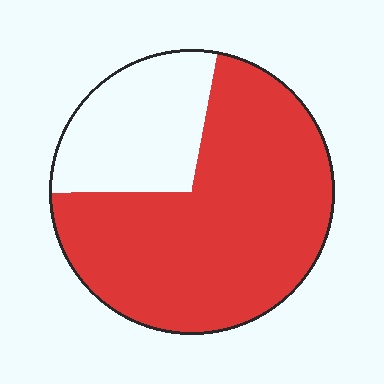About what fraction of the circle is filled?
About three quarters (3/4).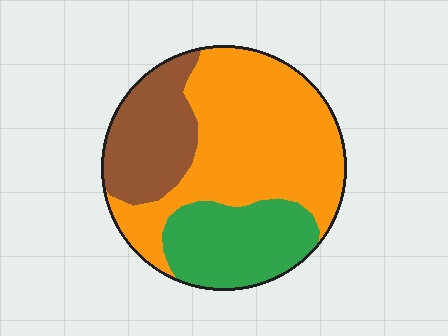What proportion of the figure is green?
Green covers about 25% of the figure.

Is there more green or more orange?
Orange.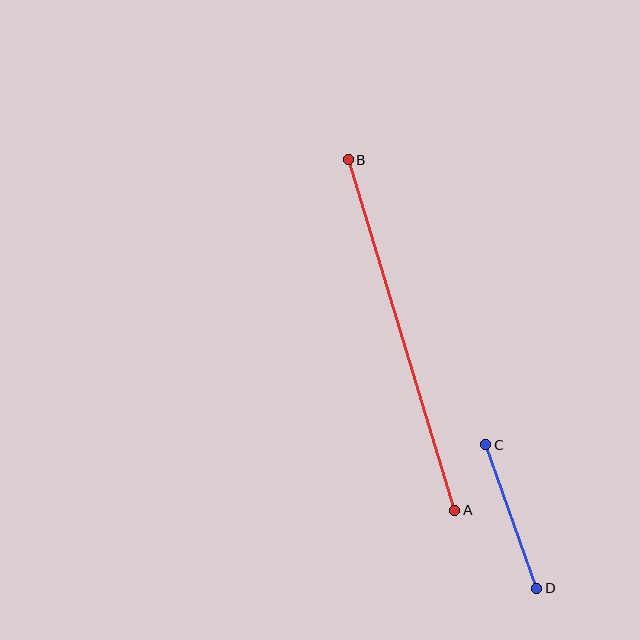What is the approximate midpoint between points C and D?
The midpoint is at approximately (511, 516) pixels.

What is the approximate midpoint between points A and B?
The midpoint is at approximately (401, 335) pixels.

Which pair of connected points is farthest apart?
Points A and B are farthest apart.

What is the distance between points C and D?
The distance is approximately 152 pixels.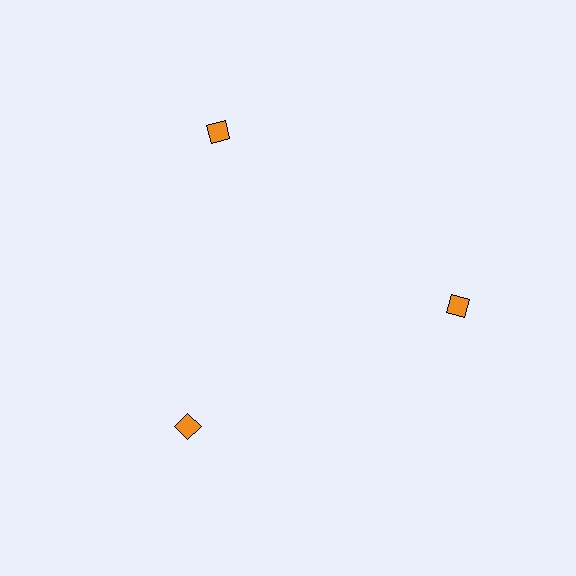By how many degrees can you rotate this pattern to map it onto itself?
The pattern maps onto itself every 120 degrees of rotation.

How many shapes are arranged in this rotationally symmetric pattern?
There are 3 shapes, arranged in 3 groups of 1.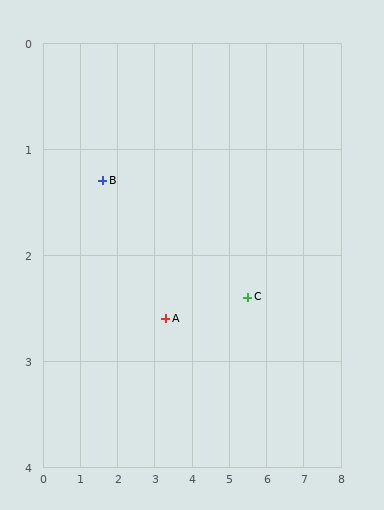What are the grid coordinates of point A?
Point A is at approximately (3.3, 2.6).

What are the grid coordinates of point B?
Point B is at approximately (1.6, 1.3).